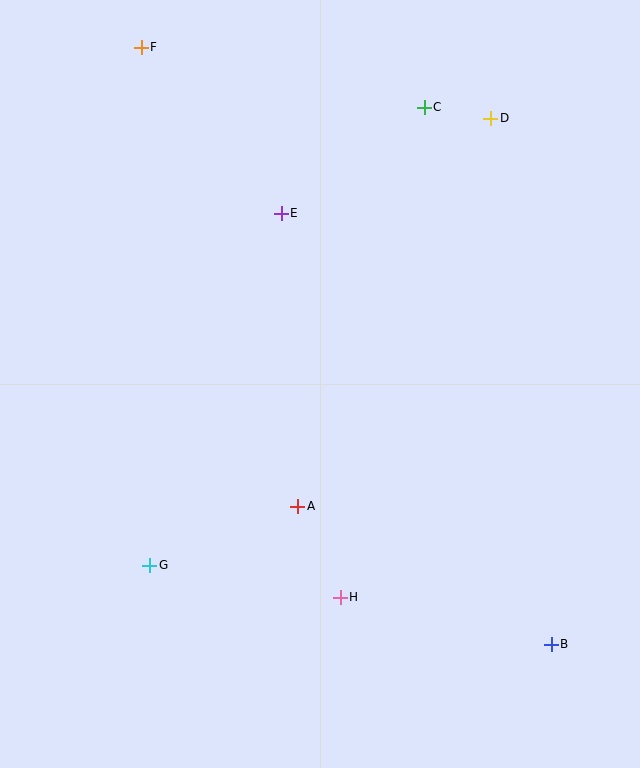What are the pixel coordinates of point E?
Point E is at (281, 213).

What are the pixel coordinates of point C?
Point C is at (424, 107).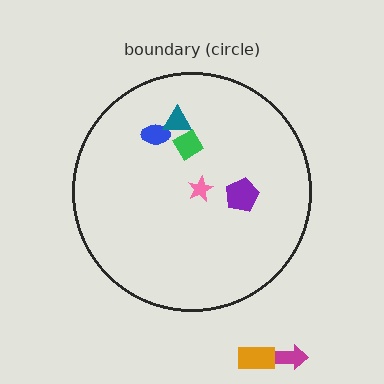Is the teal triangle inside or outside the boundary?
Inside.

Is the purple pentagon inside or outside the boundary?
Inside.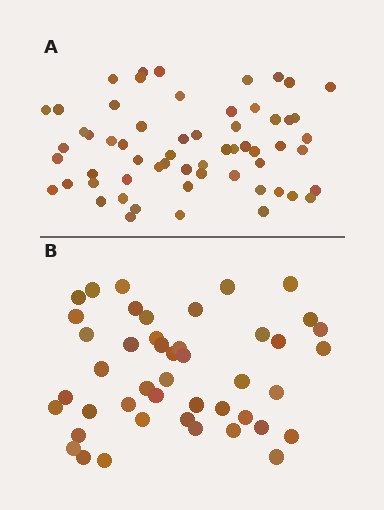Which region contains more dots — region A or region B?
Region A (the top region) has more dots.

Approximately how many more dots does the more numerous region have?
Region A has approximately 15 more dots than region B.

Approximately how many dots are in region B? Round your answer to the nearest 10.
About 40 dots. (The exact count is 45, which rounds to 40.)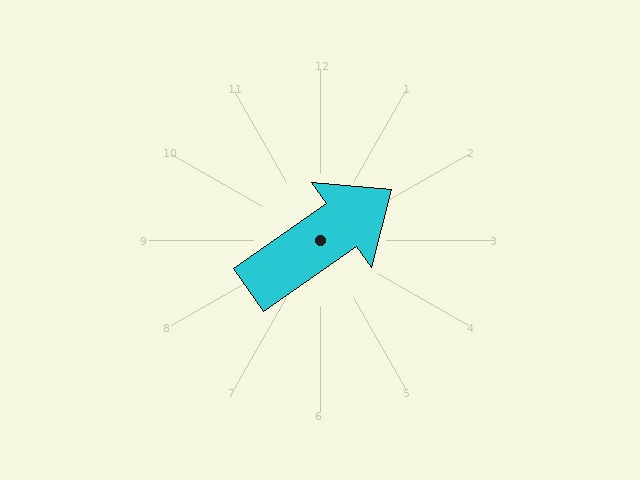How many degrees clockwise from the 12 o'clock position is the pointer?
Approximately 55 degrees.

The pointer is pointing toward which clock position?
Roughly 2 o'clock.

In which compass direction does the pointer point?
Northeast.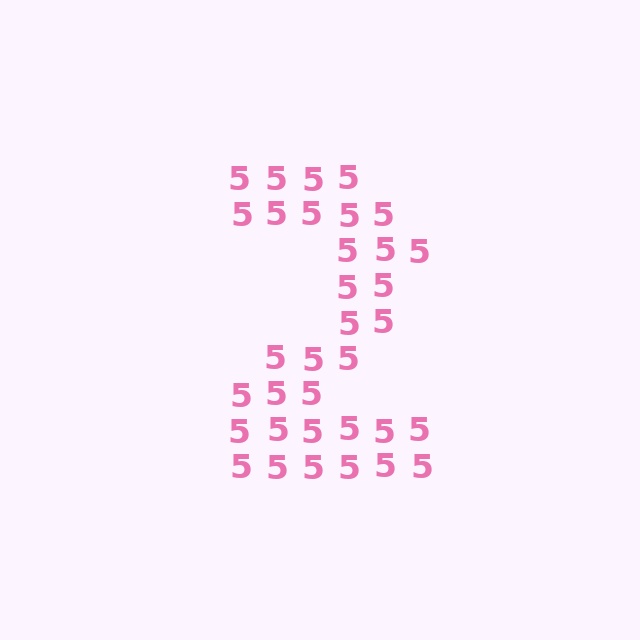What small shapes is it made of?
It is made of small digit 5's.